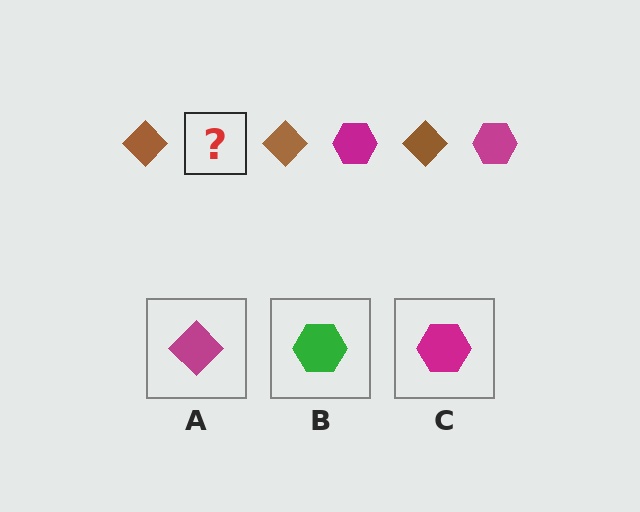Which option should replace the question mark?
Option C.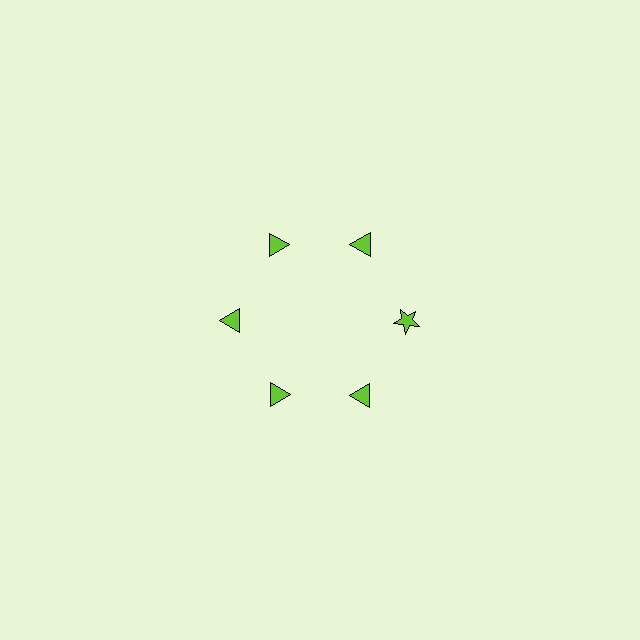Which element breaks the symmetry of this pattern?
The lime star at roughly the 3 o'clock position breaks the symmetry. All other shapes are lime triangles.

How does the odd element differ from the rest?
It has a different shape: star instead of triangle.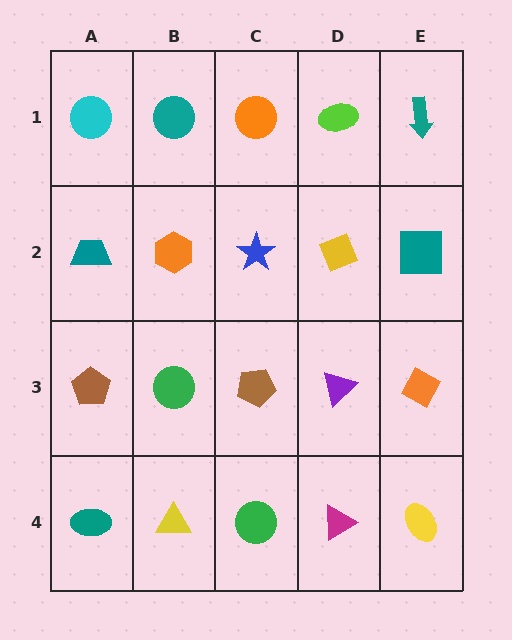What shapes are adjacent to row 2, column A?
A cyan circle (row 1, column A), a brown pentagon (row 3, column A), an orange hexagon (row 2, column B).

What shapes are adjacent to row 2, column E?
A teal arrow (row 1, column E), an orange diamond (row 3, column E), a yellow diamond (row 2, column D).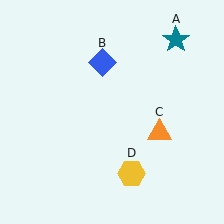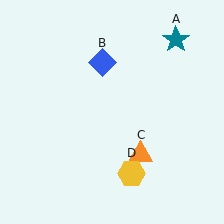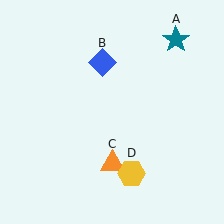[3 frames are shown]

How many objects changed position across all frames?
1 object changed position: orange triangle (object C).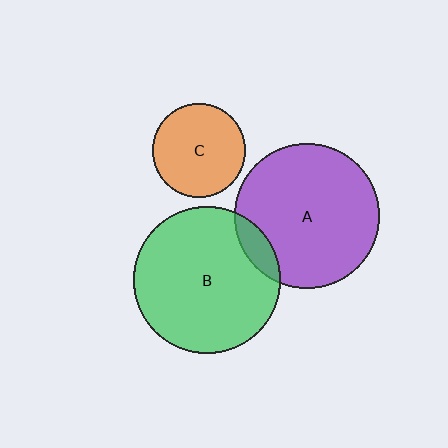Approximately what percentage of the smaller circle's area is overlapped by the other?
Approximately 10%.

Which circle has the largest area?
Circle B (green).